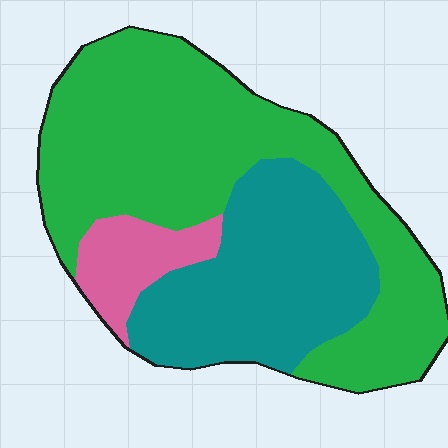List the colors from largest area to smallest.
From largest to smallest: green, teal, pink.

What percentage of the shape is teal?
Teal takes up between a third and a half of the shape.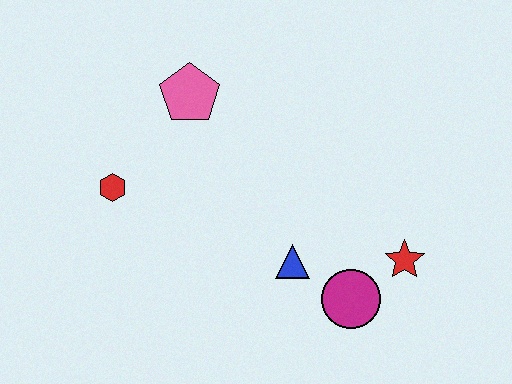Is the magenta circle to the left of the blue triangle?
No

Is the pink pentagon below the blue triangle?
No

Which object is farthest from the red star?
The red hexagon is farthest from the red star.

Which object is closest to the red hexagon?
The pink pentagon is closest to the red hexagon.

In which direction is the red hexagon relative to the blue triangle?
The red hexagon is to the left of the blue triangle.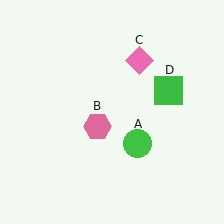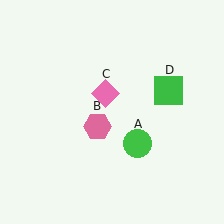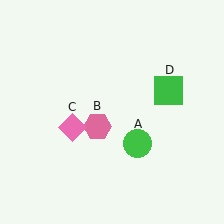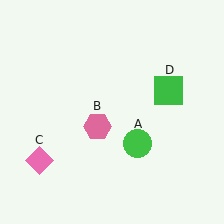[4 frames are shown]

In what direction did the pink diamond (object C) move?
The pink diamond (object C) moved down and to the left.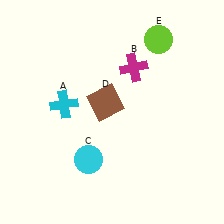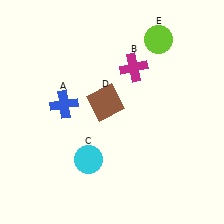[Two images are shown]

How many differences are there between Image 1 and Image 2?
There is 1 difference between the two images.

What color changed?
The cross (A) changed from cyan in Image 1 to blue in Image 2.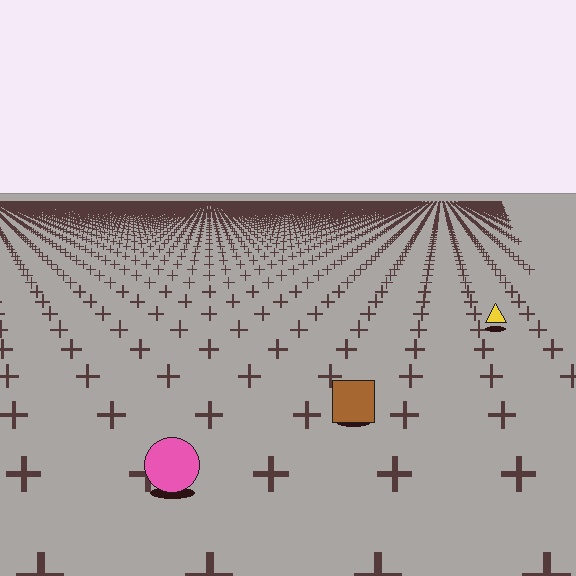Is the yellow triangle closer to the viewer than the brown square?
No. The brown square is closer — you can tell from the texture gradient: the ground texture is coarser near it.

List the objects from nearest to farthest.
From nearest to farthest: the pink circle, the brown square, the yellow triangle.